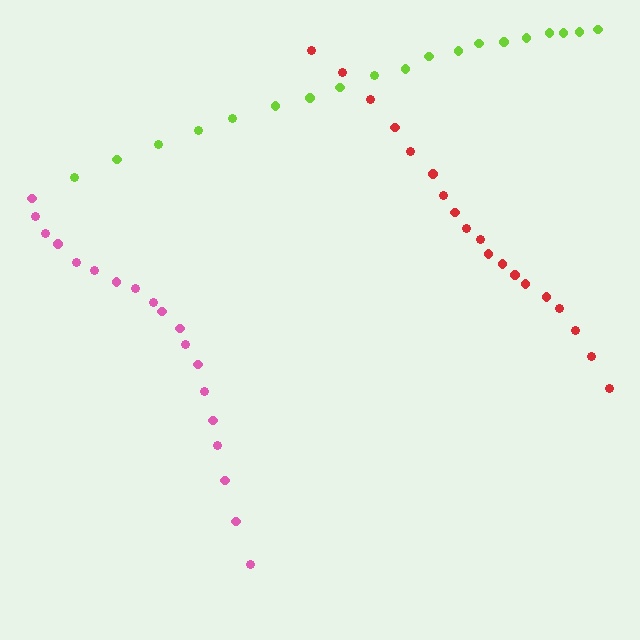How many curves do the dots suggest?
There are 3 distinct paths.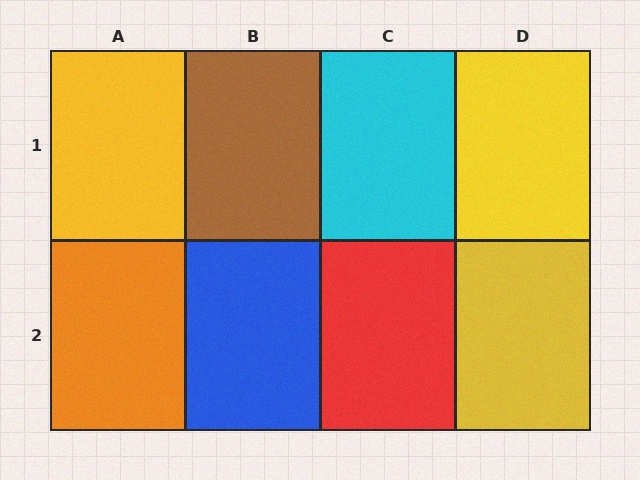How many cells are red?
1 cell is red.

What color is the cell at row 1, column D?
Yellow.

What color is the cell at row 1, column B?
Brown.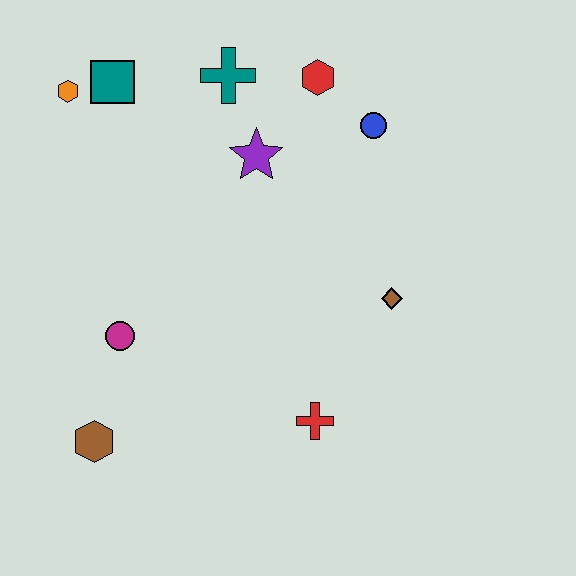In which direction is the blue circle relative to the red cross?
The blue circle is above the red cross.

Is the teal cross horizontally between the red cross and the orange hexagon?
Yes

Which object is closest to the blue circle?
The red hexagon is closest to the blue circle.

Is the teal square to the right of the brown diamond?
No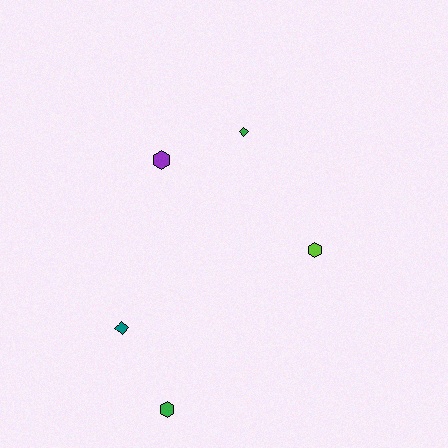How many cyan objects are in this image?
There are no cyan objects.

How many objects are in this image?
There are 5 objects.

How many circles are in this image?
There are no circles.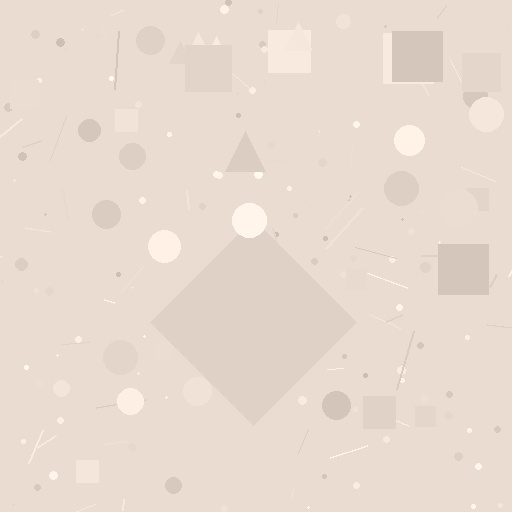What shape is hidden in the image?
A diamond is hidden in the image.